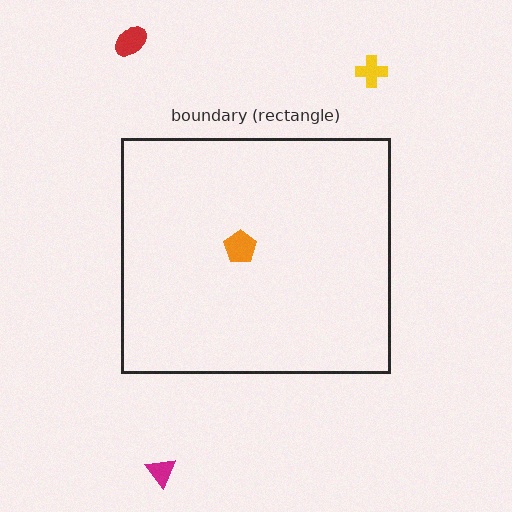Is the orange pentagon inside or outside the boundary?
Inside.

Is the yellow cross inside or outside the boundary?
Outside.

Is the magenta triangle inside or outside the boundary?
Outside.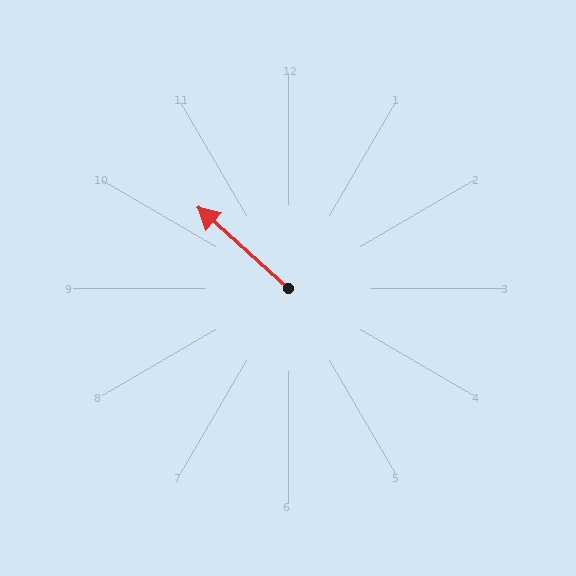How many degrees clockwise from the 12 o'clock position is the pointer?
Approximately 312 degrees.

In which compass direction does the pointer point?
Northwest.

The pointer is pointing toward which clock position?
Roughly 10 o'clock.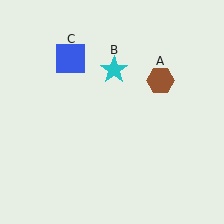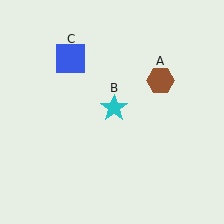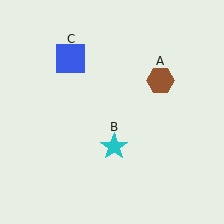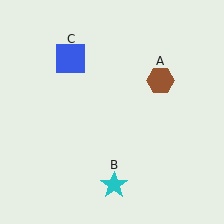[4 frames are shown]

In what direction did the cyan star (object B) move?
The cyan star (object B) moved down.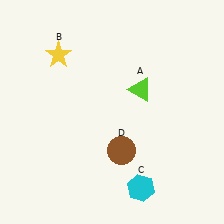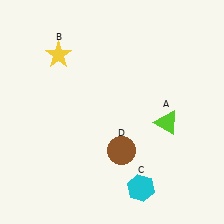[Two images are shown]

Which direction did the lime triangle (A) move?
The lime triangle (A) moved down.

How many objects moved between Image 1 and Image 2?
1 object moved between the two images.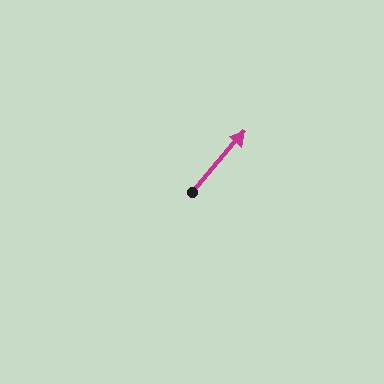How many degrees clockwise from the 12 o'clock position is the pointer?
Approximately 41 degrees.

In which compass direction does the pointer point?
Northeast.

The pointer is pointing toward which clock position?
Roughly 1 o'clock.